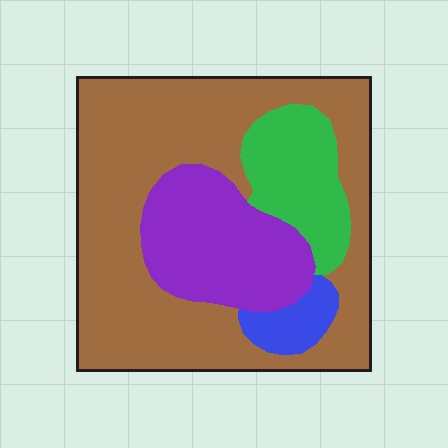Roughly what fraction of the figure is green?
Green takes up about one eighth (1/8) of the figure.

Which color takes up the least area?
Blue, at roughly 5%.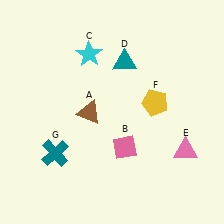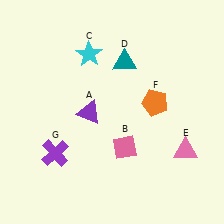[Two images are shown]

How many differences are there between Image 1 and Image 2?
There are 3 differences between the two images.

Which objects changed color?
A changed from brown to purple. F changed from yellow to orange. G changed from teal to purple.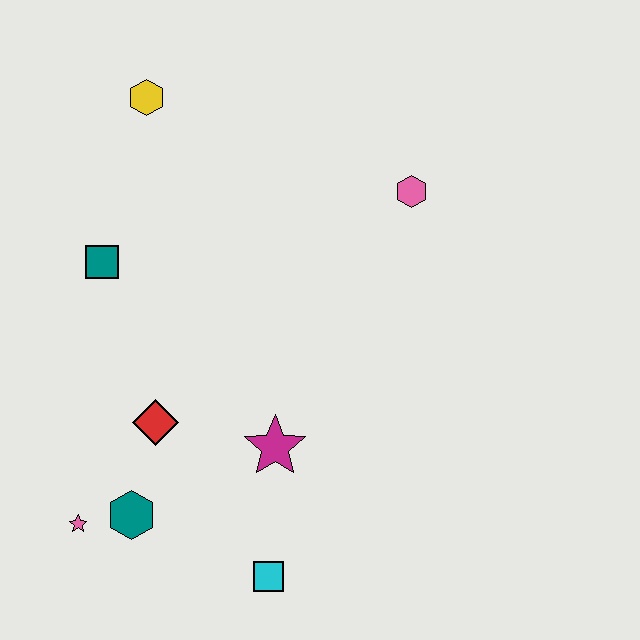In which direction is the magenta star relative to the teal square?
The magenta star is below the teal square.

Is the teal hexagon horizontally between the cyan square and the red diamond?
No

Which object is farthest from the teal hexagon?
The pink hexagon is farthest from the teal hexagon.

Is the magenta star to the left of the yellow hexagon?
No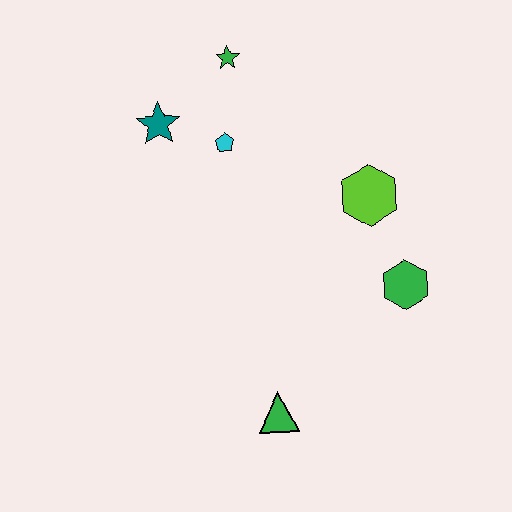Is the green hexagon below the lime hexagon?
Yes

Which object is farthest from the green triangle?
The green star is farthest from the green triangle.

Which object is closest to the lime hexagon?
The green hexagon is closest to the lime hexagon.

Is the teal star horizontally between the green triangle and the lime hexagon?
No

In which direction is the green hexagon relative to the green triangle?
The green hexagon is to the right of the green triangle.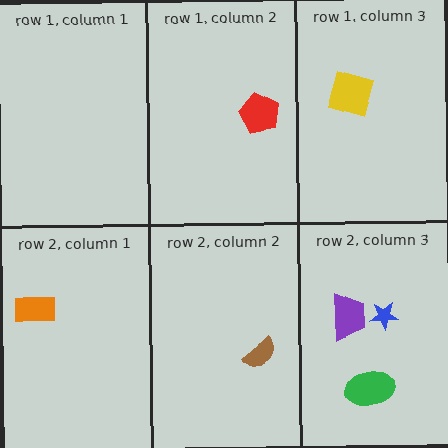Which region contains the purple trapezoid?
The row 2, column 3 region.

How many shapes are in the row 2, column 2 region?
1.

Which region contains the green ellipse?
The row 2, column 3 region.